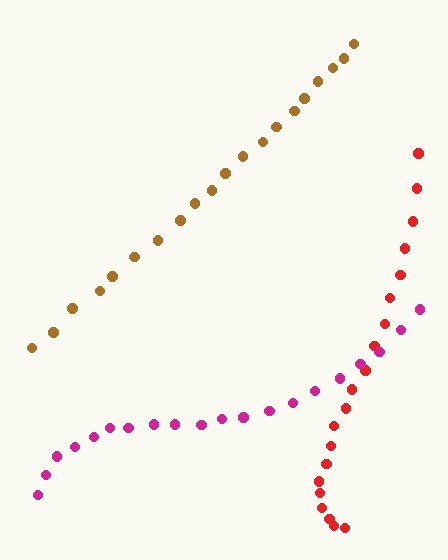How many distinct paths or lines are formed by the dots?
There are 3 distinct paths.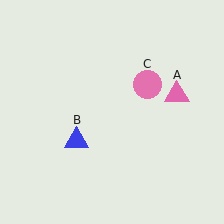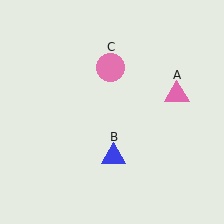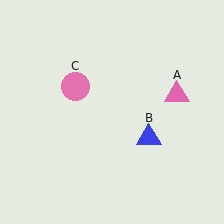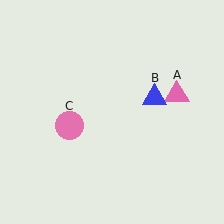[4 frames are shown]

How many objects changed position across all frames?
2 objects changed position: blue triangle (object B), pink circle (object C).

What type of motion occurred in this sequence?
The blue triangle (object B), pink circle (object C) rotated counterclockwise around the center of the scene.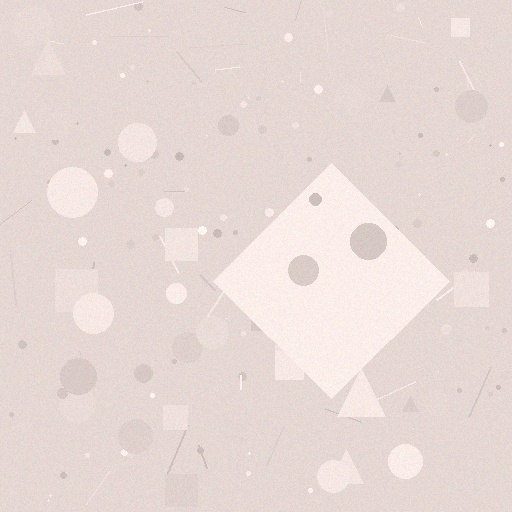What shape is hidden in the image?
A diamond is hidden in the image.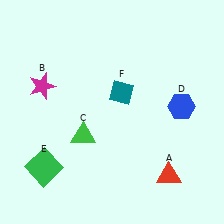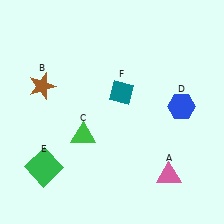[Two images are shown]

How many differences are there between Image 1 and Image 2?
There are 2 differences between the two images.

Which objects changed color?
A changed from red to pink. B changed from magenta to brown.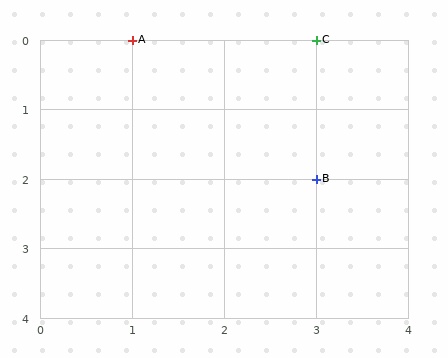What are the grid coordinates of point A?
Point A is at grid coordinates (1, 0).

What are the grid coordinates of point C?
Point C is at grid coordinates (3, 0).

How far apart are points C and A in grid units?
Points C and A are 2 columns apart.